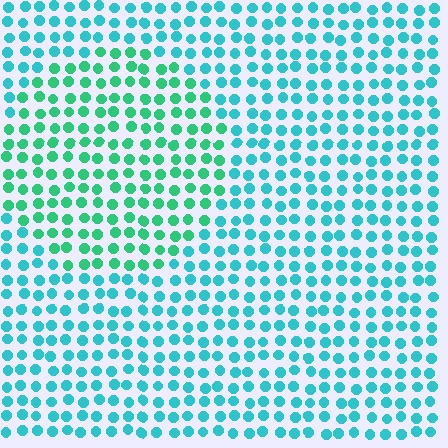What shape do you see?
I see a circle.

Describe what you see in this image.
The image is filled with small cyan elements in a uniform arrangement. A circle-shaped region is visible where the elements are tinted to a slightly different hue, forming a subtle color boundary.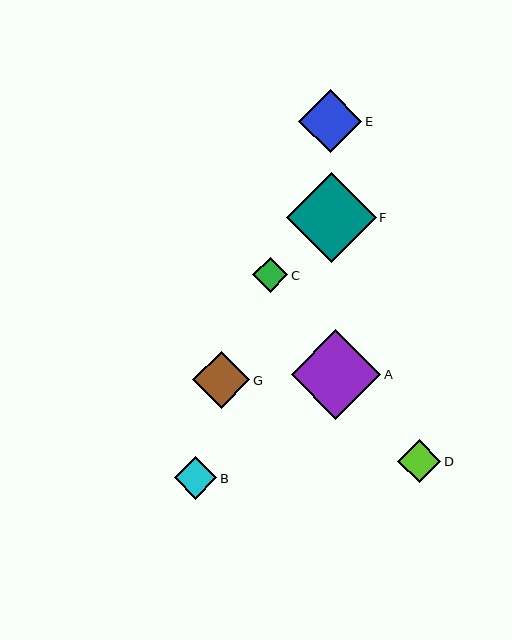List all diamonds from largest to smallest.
From largest to smallest: F, A, E, G, D, B, C.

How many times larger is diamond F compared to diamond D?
Diamond F is approximately 2.1 times the size of diamond D.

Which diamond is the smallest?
Diamond C is the smallest with a size of approximately 35 pixels.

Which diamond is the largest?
Diamond F is the largest with a size of approximately 90 pixels.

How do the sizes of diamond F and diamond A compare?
Diamond F and diamond A are approximately the same size.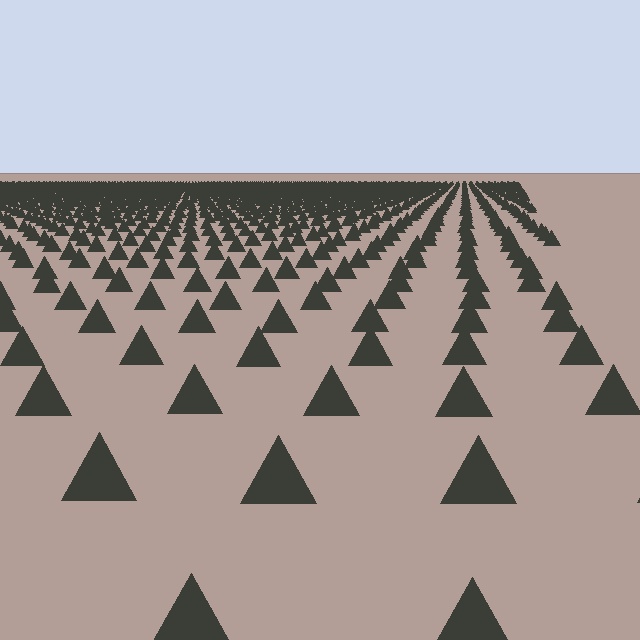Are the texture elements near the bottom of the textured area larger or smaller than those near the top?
Larger. Near the bottom, elements are closer to the viewer and appear at a bigger on-screen size.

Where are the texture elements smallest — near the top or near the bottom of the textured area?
Near the top.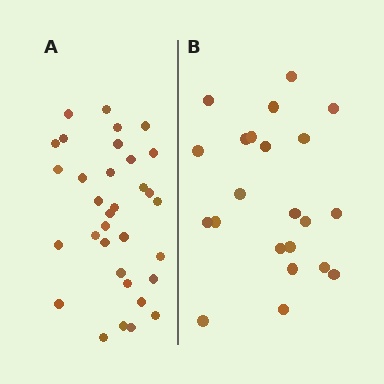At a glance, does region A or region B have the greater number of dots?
Region A (the left region) has more dots.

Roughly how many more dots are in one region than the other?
Region A has roughly 12 or so more dots than region B.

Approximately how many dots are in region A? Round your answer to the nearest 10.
About 30 dots. (The exact count is 33, which rounds to 30.)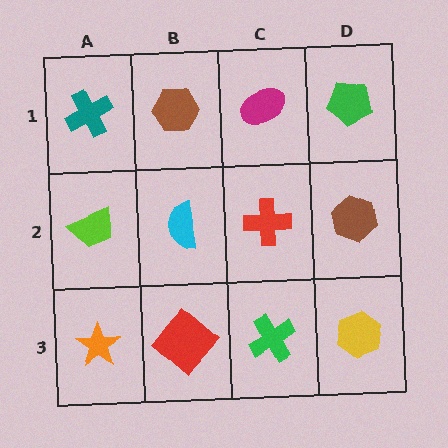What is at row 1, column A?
A teal cross.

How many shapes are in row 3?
4 shapes.